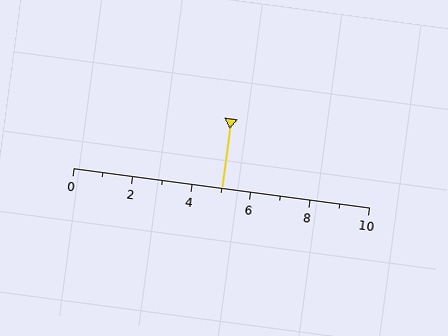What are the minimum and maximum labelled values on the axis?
The axis runs from 0 to 10.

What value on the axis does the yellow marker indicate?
The marker indicates approximately 5.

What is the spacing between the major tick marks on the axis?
The major ticks are spaced 2 apart.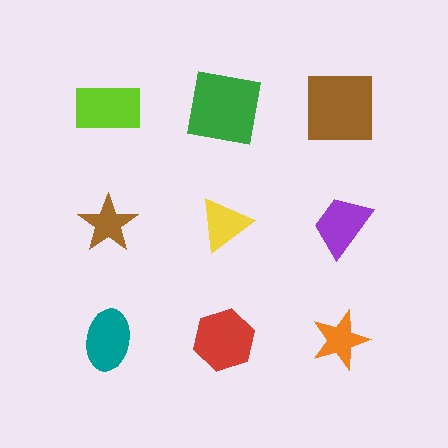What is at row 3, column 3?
An orange star.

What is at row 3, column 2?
A red hexagon.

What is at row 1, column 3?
A brown square.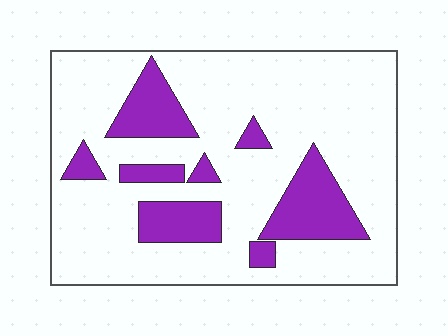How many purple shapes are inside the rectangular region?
8.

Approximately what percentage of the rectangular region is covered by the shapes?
Approximately 20%.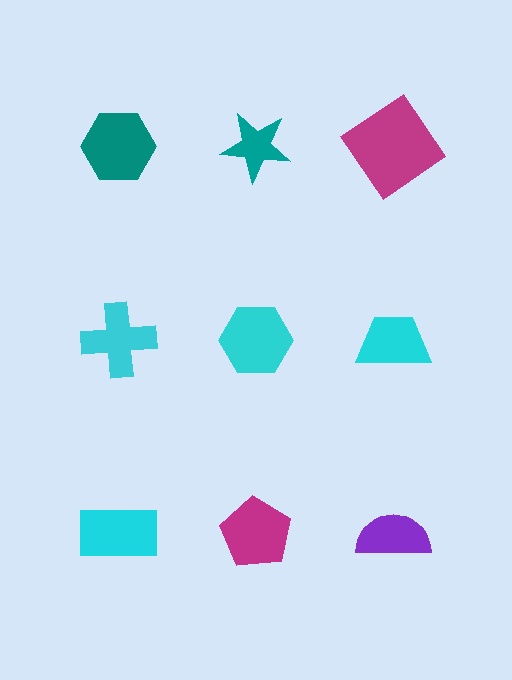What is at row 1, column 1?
A teal hexagon.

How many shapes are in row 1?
3 shapes.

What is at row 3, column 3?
A purple semicircle.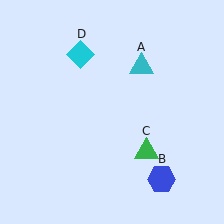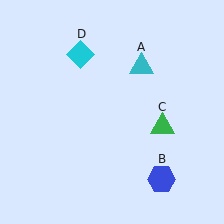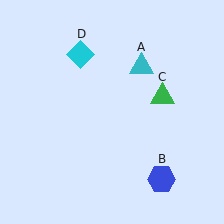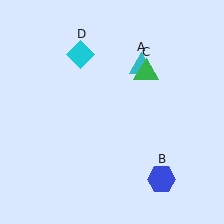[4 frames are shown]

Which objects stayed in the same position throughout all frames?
Cyan triangle (object A) and blue hexagon (object B) and cyan diamond (object D) remained stationary.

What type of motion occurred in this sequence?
The green triangle (object C) rotated counterclockwise around the center of the scene.